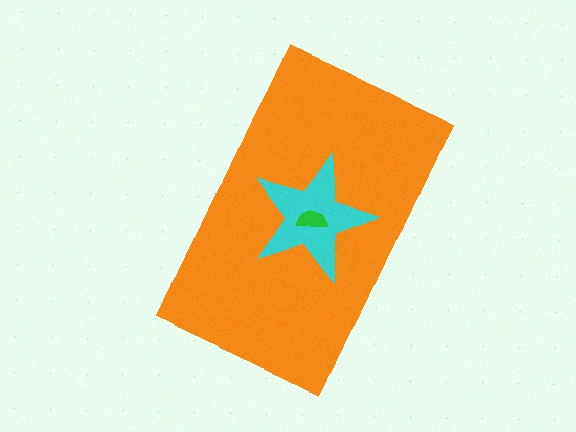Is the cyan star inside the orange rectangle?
Yes.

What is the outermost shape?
The orange rectangle.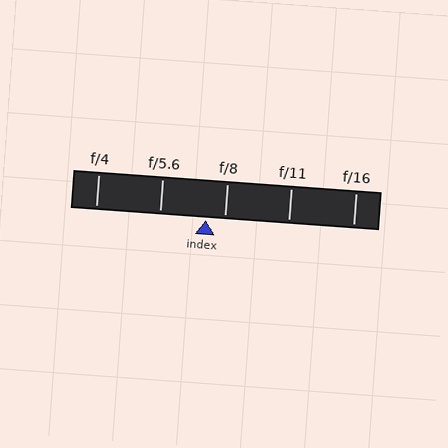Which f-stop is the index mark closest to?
The index mark is closest to f/8.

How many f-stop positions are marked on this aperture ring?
There are 5 f-stop positions marked.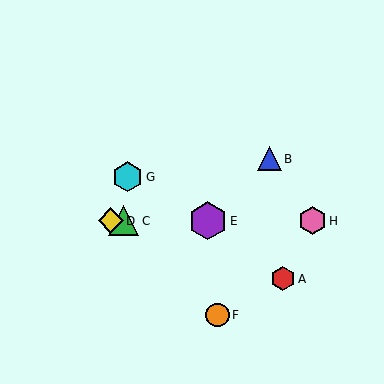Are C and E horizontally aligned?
Yes, both are at y≈221.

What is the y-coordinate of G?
Object G is at y≈177.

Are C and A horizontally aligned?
No, C is at y≈221 and A is at y≈279.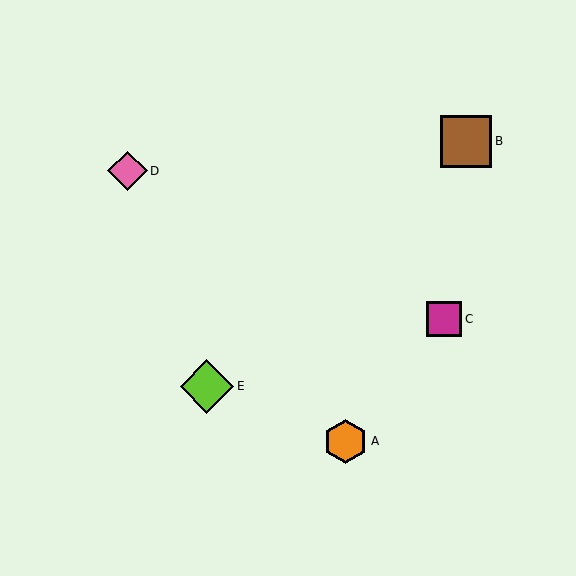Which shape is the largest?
The lime diamond (labeled E) is the largest.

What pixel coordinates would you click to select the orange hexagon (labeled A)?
Click at (346, 441) to select the orange hexagon A.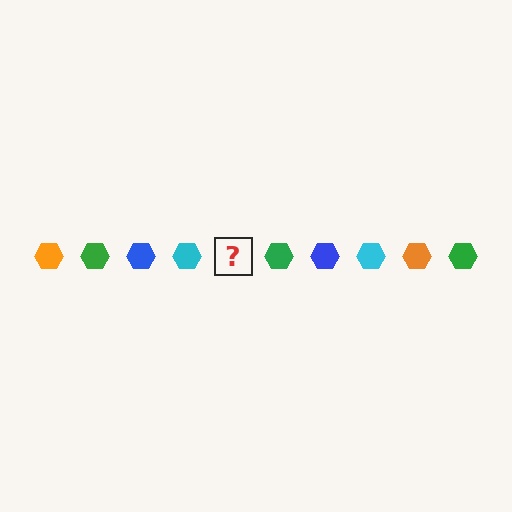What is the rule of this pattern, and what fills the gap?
The rule is that the pattern cycles through orange, green, blue, cyan hexagons. The gap should be filled with an orange hexagon.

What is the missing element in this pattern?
The missing element is an orange hexagon.